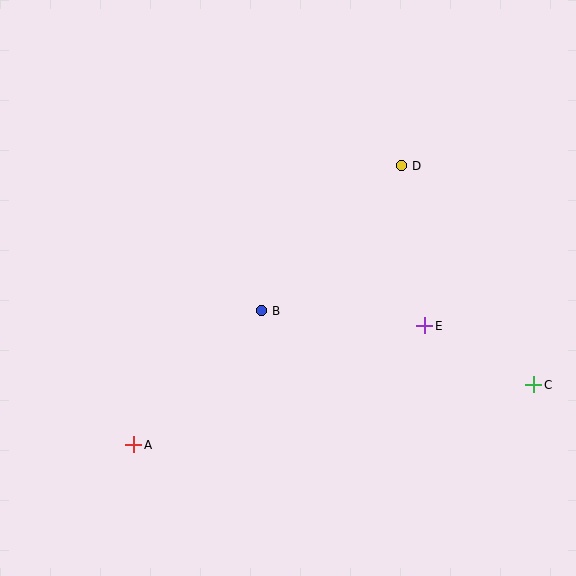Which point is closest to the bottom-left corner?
Point A is closest to the bottom-left corner.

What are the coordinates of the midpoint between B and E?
The midpoint between B and E is at (343, 318).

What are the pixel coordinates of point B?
Point B is at (262, 311).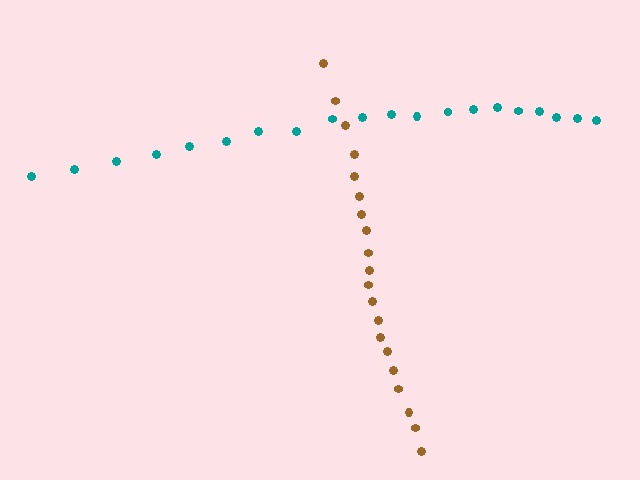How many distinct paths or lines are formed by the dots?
There are 2 distinct paths.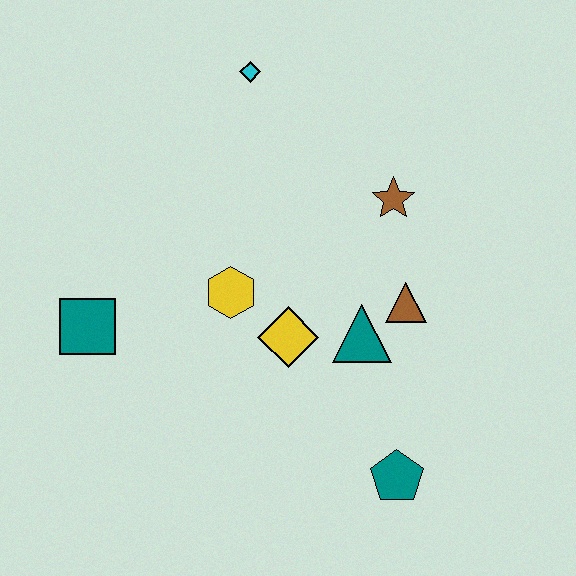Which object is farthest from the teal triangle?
The cyan diamond is farthest from the teal triangle.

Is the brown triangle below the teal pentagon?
No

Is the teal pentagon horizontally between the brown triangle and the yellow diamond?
Yes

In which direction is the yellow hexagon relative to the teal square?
The yellow hexagon is to the right of the teal square.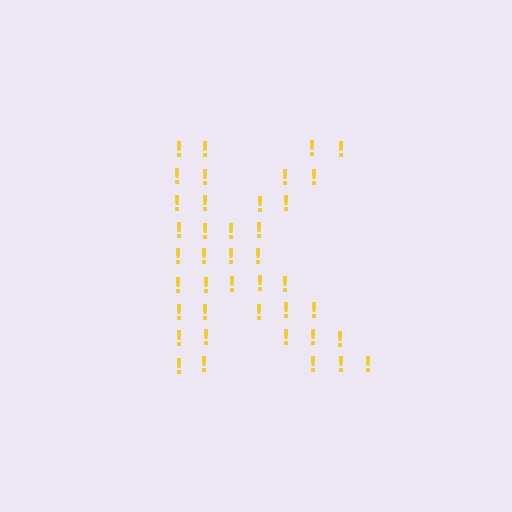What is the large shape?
The large shape is the letter K.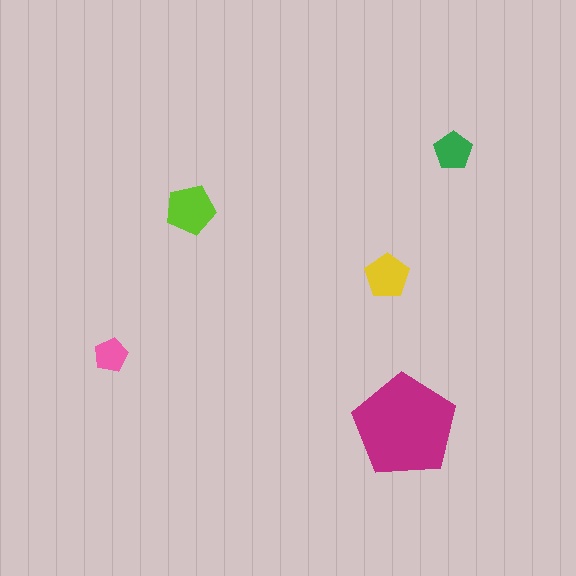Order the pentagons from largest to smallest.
the magenta one, the lime one, the yellow one, the green one, the pink one.